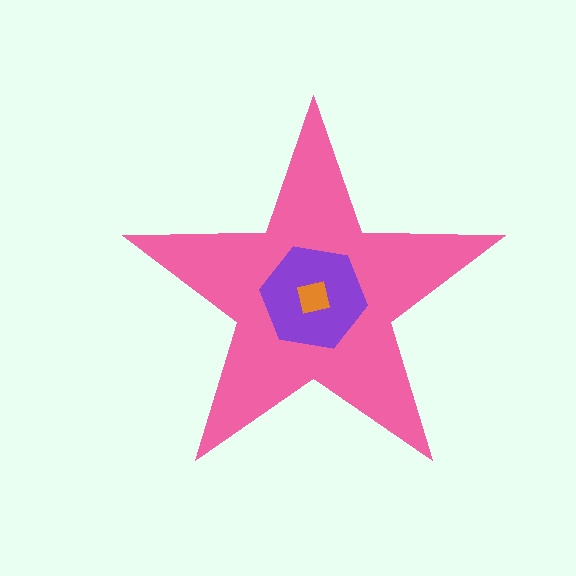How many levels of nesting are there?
3.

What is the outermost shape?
The pink star.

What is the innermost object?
The orange square.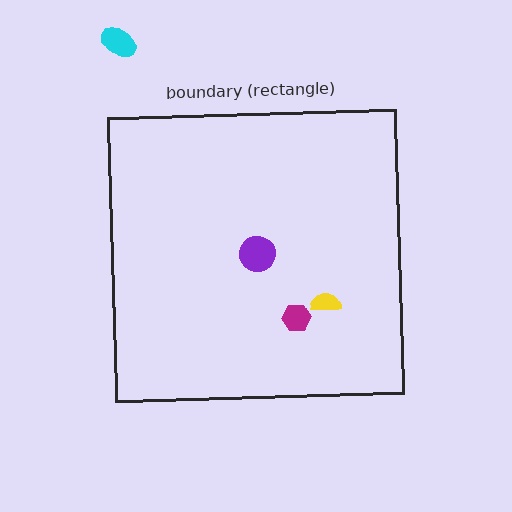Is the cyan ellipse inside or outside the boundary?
Outside.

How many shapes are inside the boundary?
3 inside, 1 outside.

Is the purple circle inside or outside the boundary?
Inside.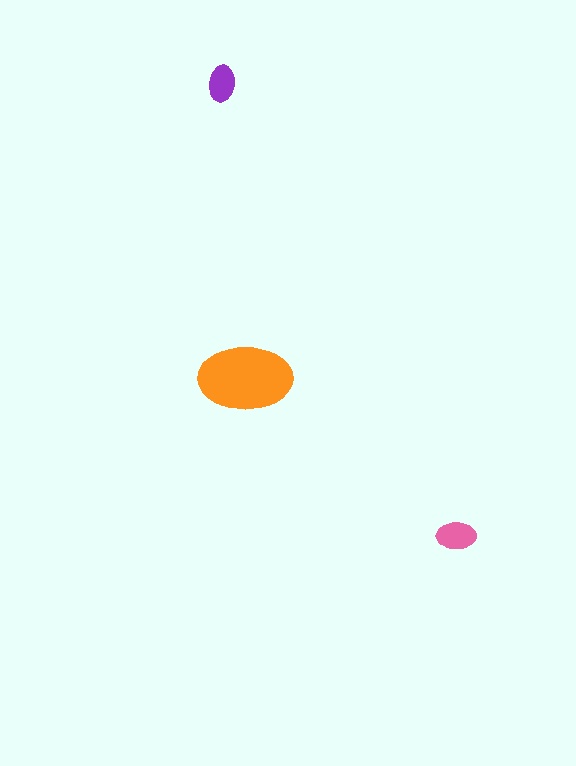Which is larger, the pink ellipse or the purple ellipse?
The pink one.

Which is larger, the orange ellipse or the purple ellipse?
The orange one.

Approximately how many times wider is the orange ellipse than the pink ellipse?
About 2.5 times wider.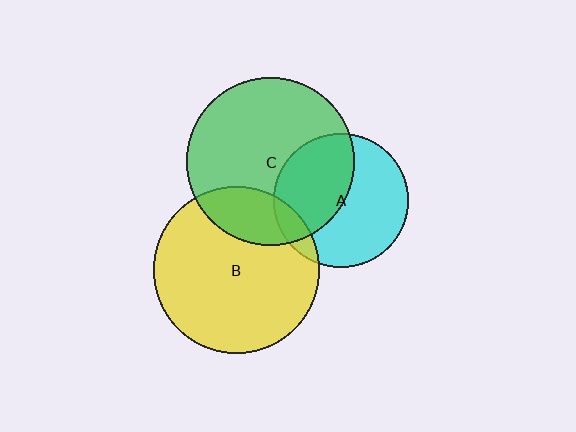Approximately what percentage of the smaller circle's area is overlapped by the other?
Approximately 45%.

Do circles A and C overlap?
Yes.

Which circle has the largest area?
Circle C (green).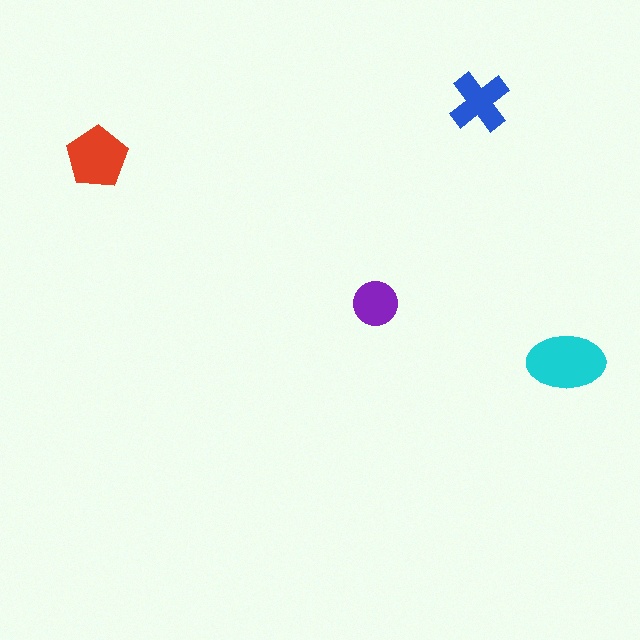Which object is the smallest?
The purple circle.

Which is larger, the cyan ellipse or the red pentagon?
The cyan ellipse.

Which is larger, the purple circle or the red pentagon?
The red pentagon.